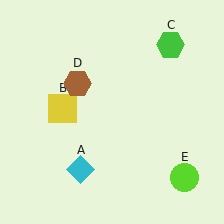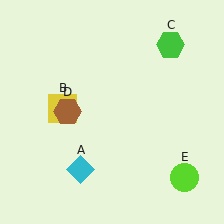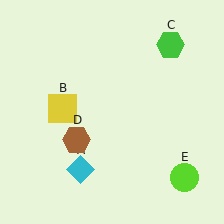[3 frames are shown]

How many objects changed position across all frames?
1 object changed position: brown hexagon (object D).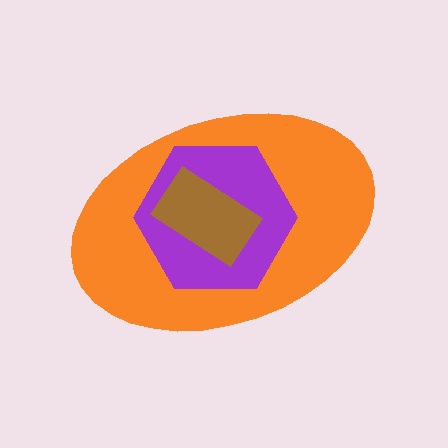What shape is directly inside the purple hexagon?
The brown rectangle.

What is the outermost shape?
The orange ellipse.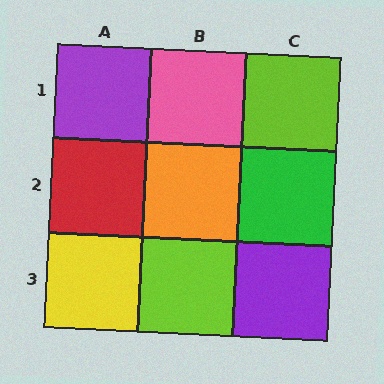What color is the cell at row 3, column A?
Yellow.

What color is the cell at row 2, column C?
Green.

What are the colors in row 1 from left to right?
Purple, pink, lime.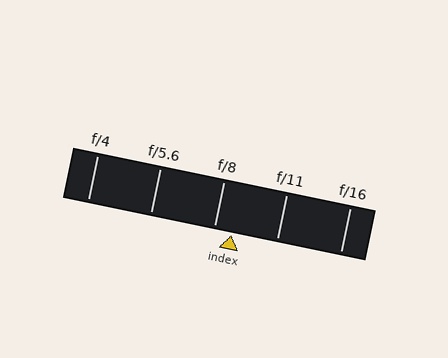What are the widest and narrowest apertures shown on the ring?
The widest aperture shown is f/4 and the narrowest is f/16.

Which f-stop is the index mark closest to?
The index mark is closest to f/8.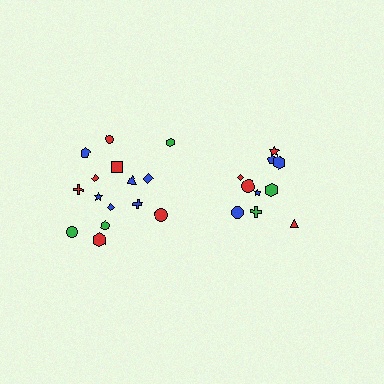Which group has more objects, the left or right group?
The left group.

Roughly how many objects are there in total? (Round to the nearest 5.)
Roughly 25 objects in total.